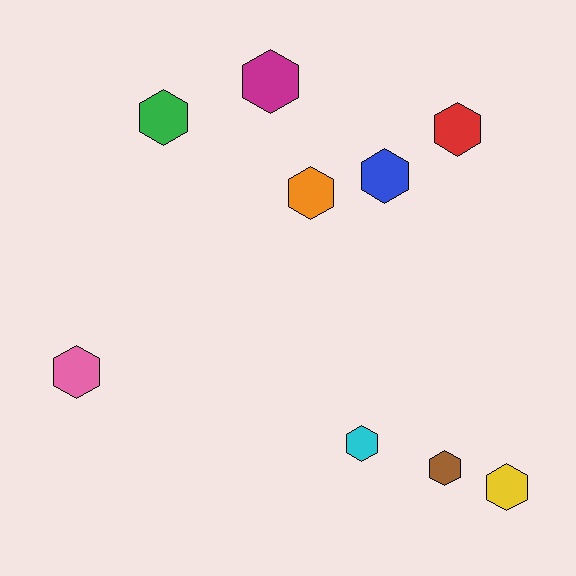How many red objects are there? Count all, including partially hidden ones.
There is 1 red object.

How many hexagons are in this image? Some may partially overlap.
There are 9 hexagons.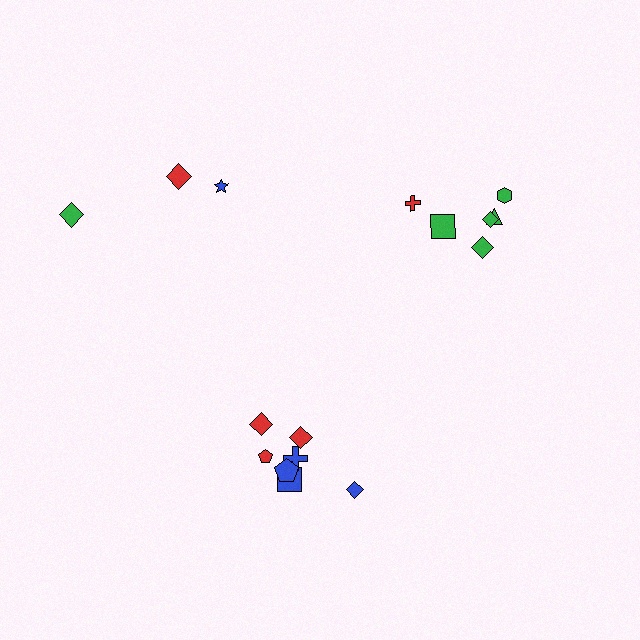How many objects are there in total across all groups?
There are 16 objects.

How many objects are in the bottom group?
There are 7 objects.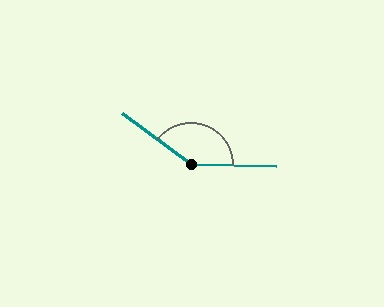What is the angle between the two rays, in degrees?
Approximately 144 degrees.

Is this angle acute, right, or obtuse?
It is obtuse.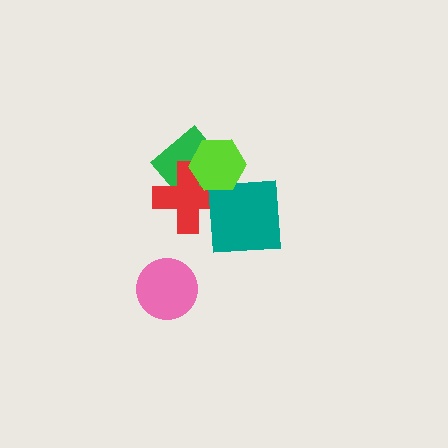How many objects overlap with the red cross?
3 objects overlap with the red cross.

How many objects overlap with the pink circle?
0 objects overlap with the pink circle.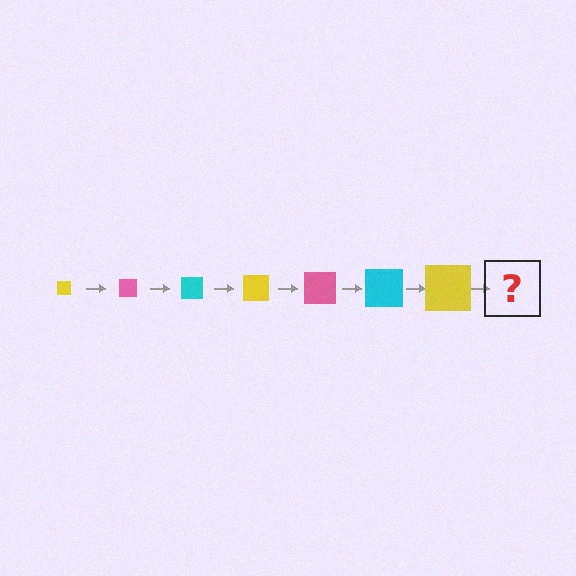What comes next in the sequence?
The next element should be a pink square, larger than the previous one.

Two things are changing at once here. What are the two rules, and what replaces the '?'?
The two rules are that the square grows larger each step and the color cycles through yellow, pink, and cyan. The '?' should be a pink square, larger than the previous one.